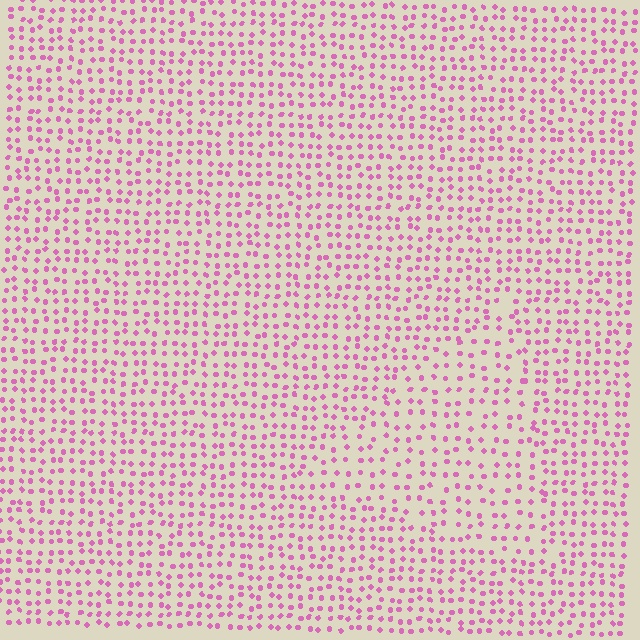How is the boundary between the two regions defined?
The boundary is defined by a change in element density (approximately 1.5x ratio). All elements are the same color, size, and shape.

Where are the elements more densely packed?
The elements are more densely packed outside the triangle boundary.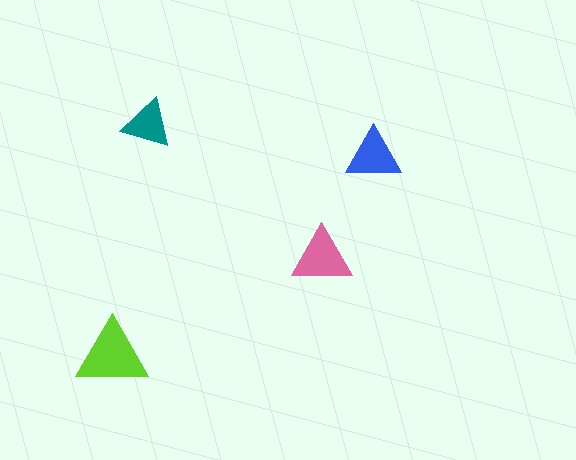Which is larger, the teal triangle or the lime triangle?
The lime one.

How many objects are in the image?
There are 4 objects in the image.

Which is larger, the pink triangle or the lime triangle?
The lime one.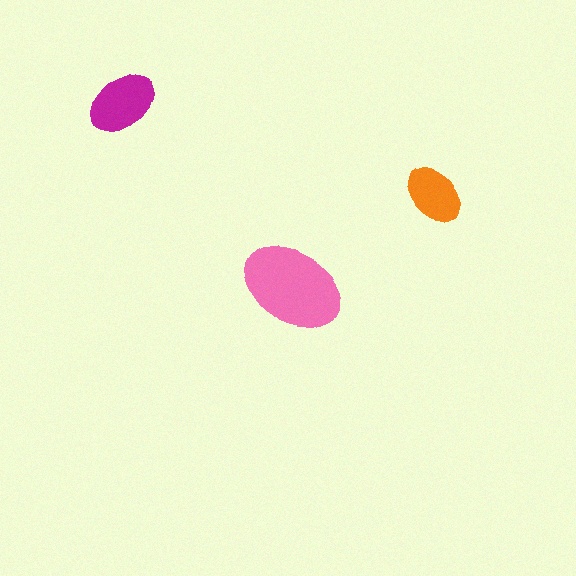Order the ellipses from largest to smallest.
the pink one, the magenta one, the orange one.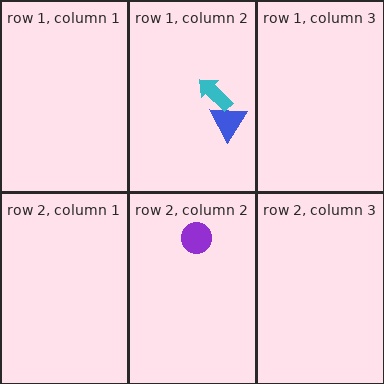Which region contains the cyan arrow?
The row 1, column 2 region.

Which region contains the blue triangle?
The row 1, column 2 region.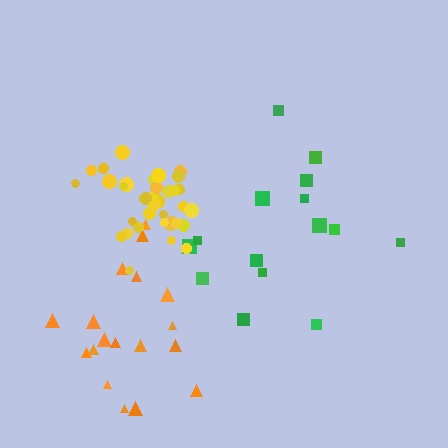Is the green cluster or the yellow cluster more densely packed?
Yellow.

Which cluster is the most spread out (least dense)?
Green.